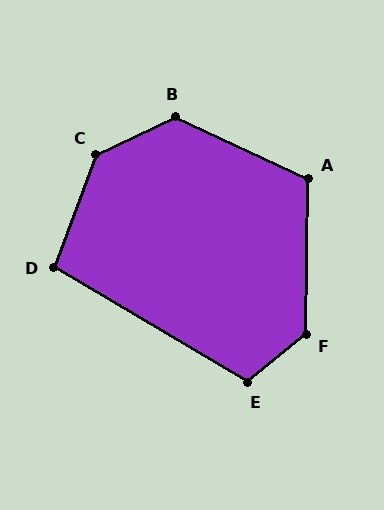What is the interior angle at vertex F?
Approximately 130 degrees (obtuse).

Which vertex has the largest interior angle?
C, at approximately 136 degrees.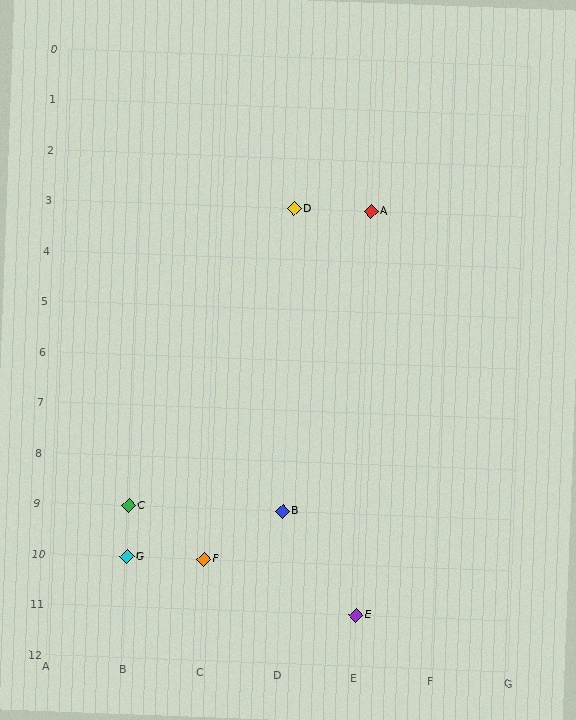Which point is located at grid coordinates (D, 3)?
Point D is at (D, 3).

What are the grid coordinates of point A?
Point A is at grid coordinates (E, 3).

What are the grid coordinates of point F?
Point F is at grid coordinates (C, 10).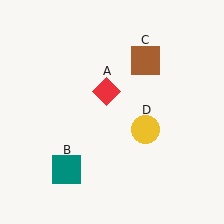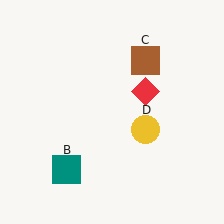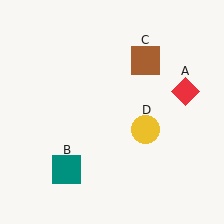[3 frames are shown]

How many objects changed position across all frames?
1 object changed position: red diamond (object A).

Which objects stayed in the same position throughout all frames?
Teal square (object B) and brown square (object C) and yellow circle (object D) remained stationary.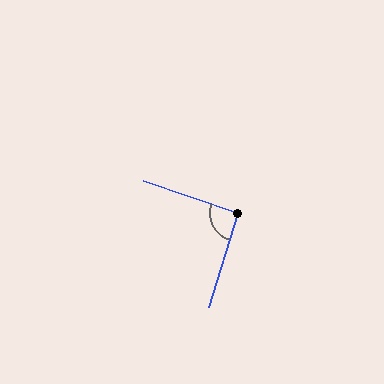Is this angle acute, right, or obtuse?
It is approximately a right angle.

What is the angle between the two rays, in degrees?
Approximately 91 degrees.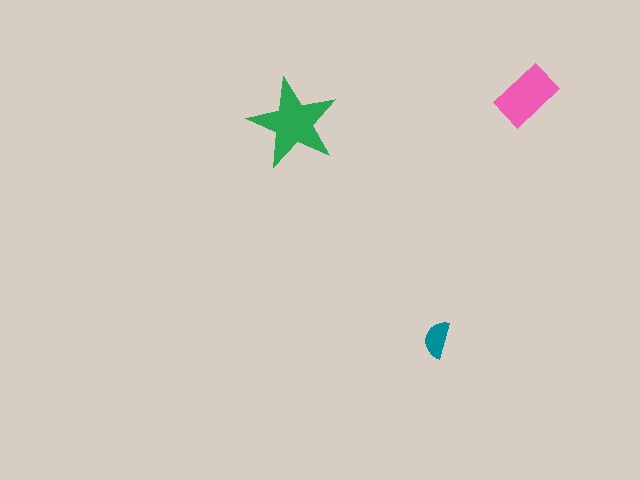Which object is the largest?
The green star.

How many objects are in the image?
There are 3 objects in the image.